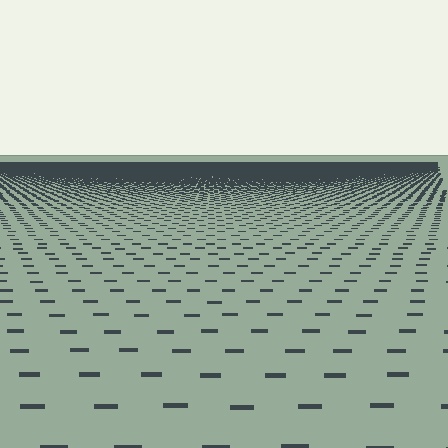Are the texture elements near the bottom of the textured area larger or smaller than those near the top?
Larger. Near the bottom, elements are closer to the viewer and appear at a bigger on-screen size.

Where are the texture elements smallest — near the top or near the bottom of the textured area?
Near the top.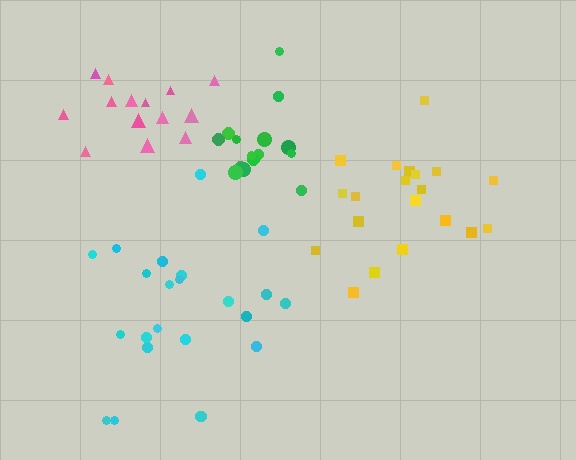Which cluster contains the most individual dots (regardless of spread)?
Cyan (23).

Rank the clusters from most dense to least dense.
green, yellow, cyan, pink.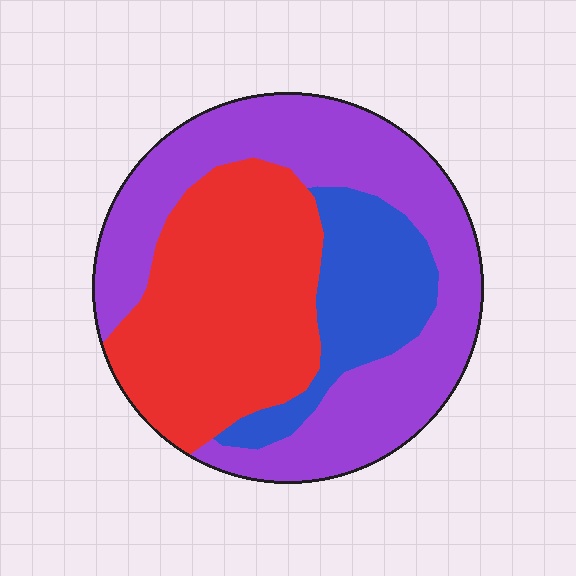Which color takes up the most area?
Purple, at roughly 45%.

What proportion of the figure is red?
Red takes up between a quarter and a half of the figure.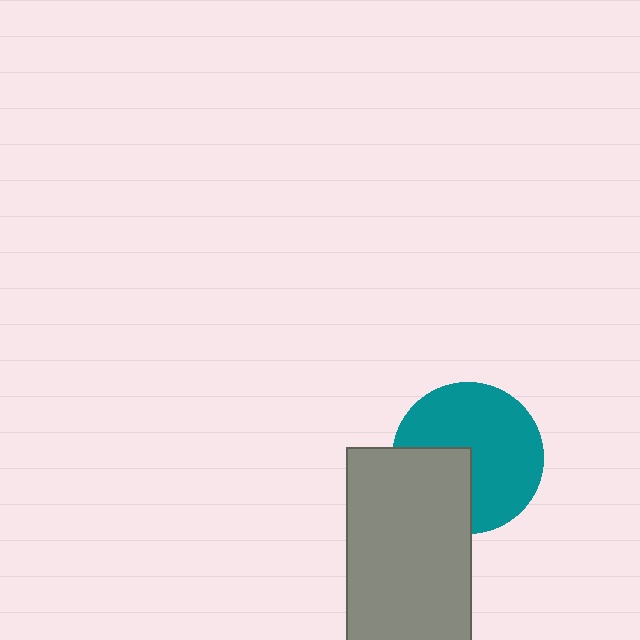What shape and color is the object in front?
The object in front is a gray rectangle.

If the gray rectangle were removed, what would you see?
You would see the complete teal circle.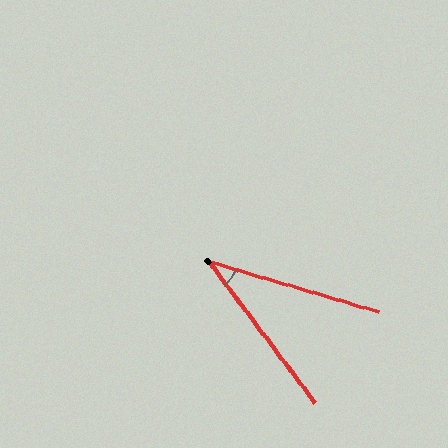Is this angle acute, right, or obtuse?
It is acute.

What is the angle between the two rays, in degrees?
Approximately 36 degrees.